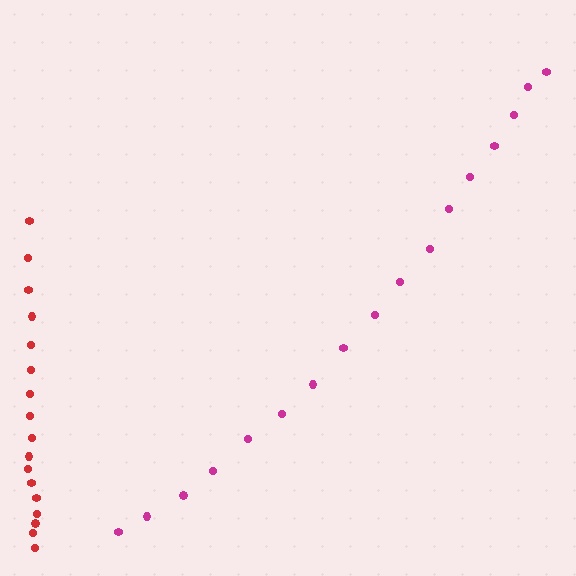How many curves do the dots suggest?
There are 2 distinct paths.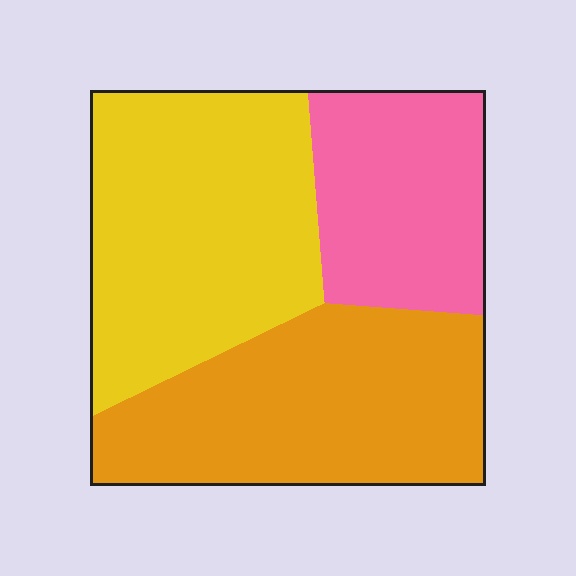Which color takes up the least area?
Pink, at roughly 25%.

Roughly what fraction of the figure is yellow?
Yellow takes up between a third and a half of the figure.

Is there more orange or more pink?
Orange.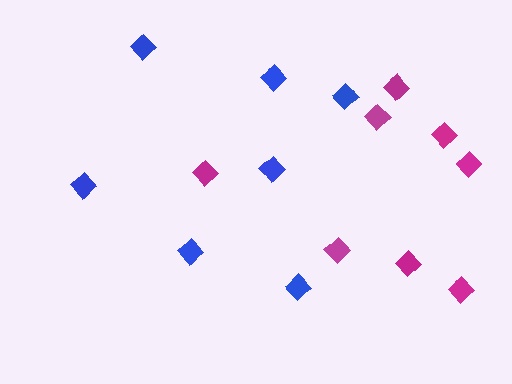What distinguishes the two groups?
There are 2 groups: one group of blue diamonds (7) and one group of magenta diamonds (8).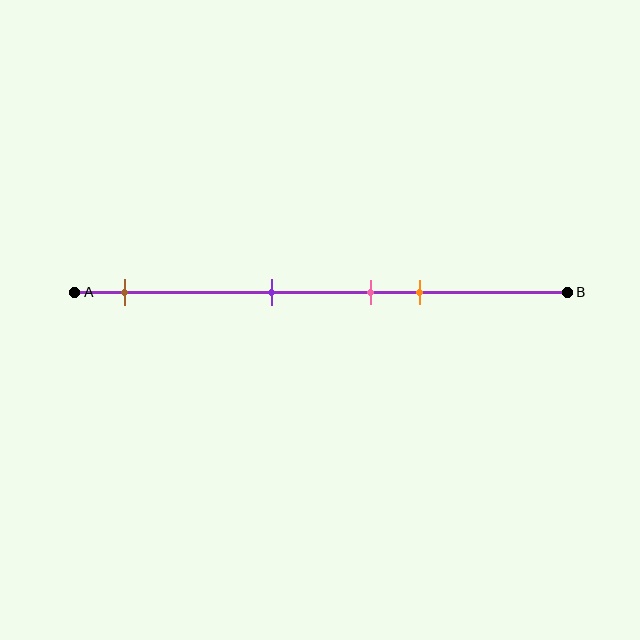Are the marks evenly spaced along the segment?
No, the marks are not evenly spaced.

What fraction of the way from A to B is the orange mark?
The orange mark is approximately 70% (0.7) of the way from A to B.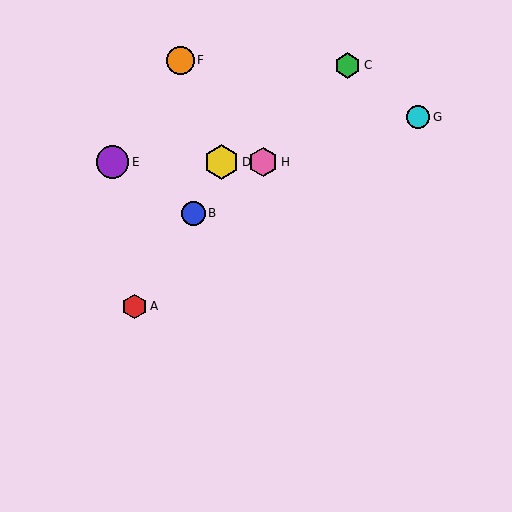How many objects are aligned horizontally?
3 objects (D, E, H) are aligned horizontally.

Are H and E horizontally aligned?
Yes, both are at y≈162.